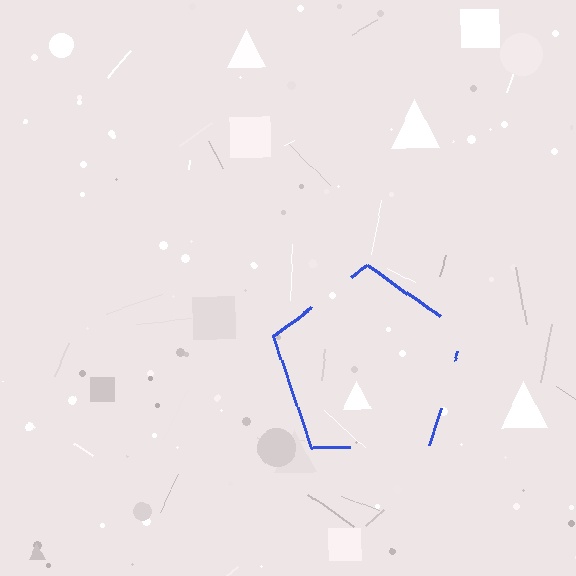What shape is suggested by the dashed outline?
The dashed outline suggests a pentagon.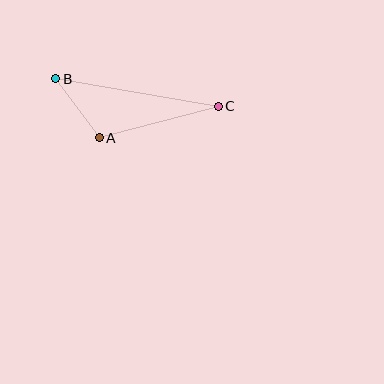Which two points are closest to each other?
Points A and B are closest to each other.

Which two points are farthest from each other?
Points B and C are farthest from each other.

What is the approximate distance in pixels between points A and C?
The distance between A and C is approximately 123 pixels.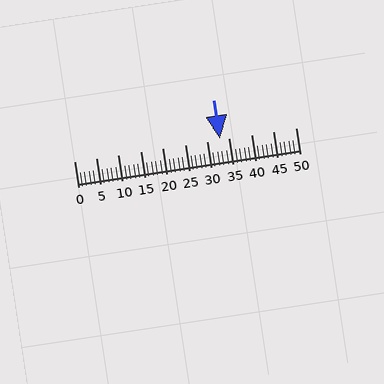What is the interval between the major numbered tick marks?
The major tick marks are spaced 5 units apart.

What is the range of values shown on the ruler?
The ruler shows values from 0 to 50.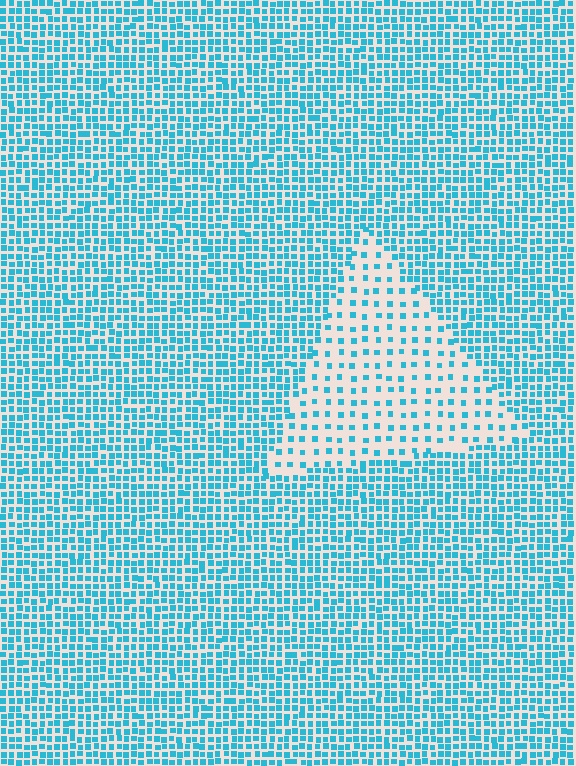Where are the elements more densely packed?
The elements are more densely packed outside the triangle boundary.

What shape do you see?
I see a triangle.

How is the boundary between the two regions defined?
The boundary is defined by a change in element density (approximately 2.6x ratio). All elements are the same color, size, and shape.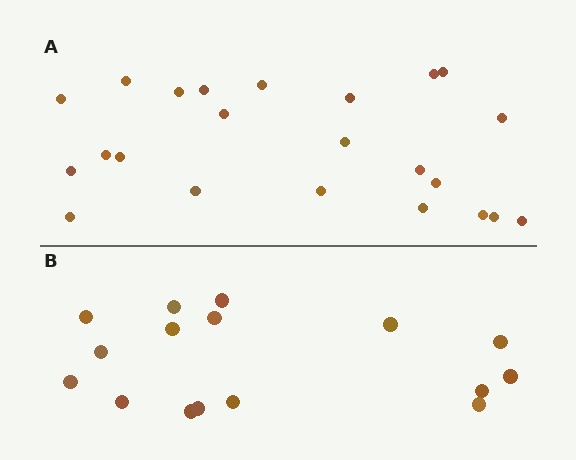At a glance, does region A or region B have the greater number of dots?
Region A (the top region) has more dots.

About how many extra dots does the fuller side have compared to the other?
Region A has roughly 8 or so more dots than region B.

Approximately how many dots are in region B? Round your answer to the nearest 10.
About 20 dots. (The exact count is 16, which rounds to 20.)